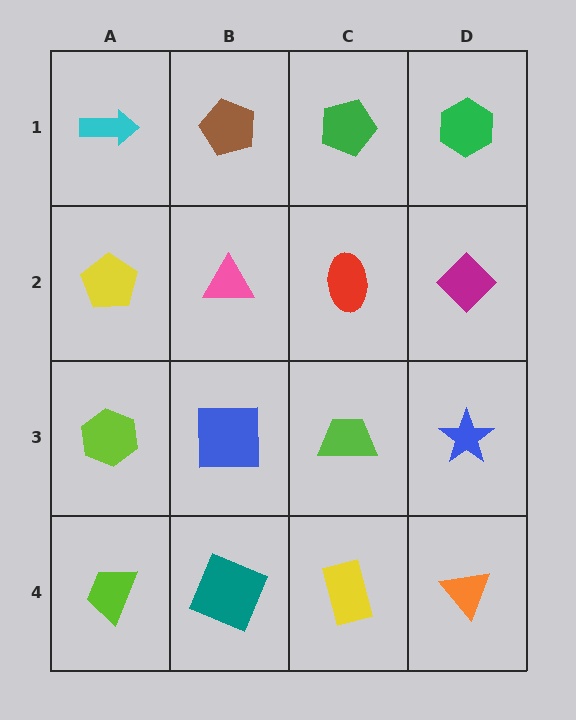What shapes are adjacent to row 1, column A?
A yellow pentagon (row 2, column A), a brown pentagon (row 1, column B).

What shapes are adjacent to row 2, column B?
A brown pentagon (row 1, column B), a blue square (row 3, column B), a yellow pentagon (row 2, column A), a red ellipse (row 2, column C).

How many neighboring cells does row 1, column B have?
3.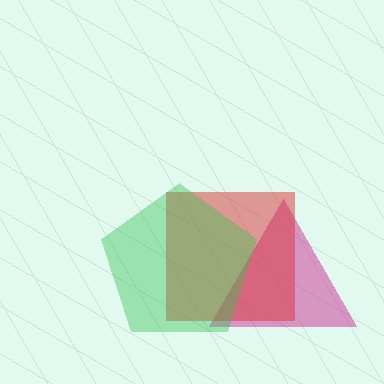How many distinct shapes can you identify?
There are 3 distinct shapes: a magenta triangle, a red square, a green pentagon.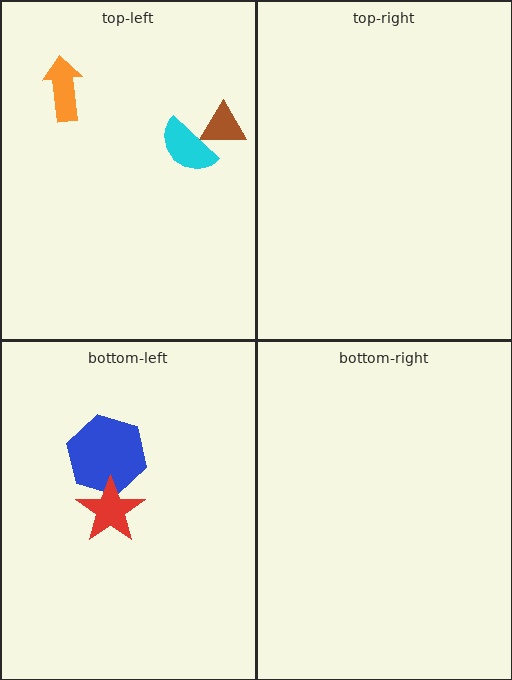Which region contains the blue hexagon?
The bottom-left region.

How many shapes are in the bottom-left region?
2.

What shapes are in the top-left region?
The cyan semicircle, the brown triangle, the orange arrow.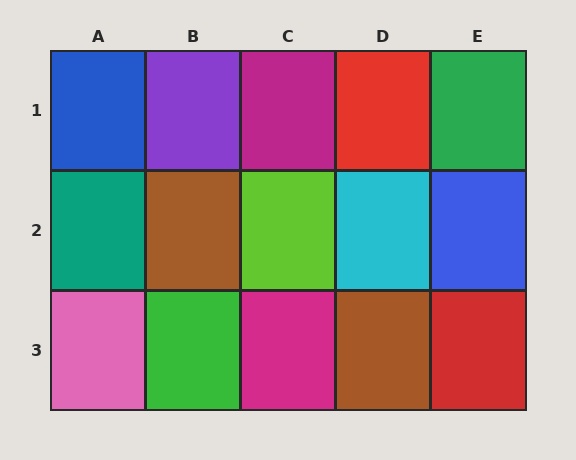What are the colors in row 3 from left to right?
Pink, green, magenta, brown, red.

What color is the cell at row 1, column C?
Magenta.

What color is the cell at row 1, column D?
Red.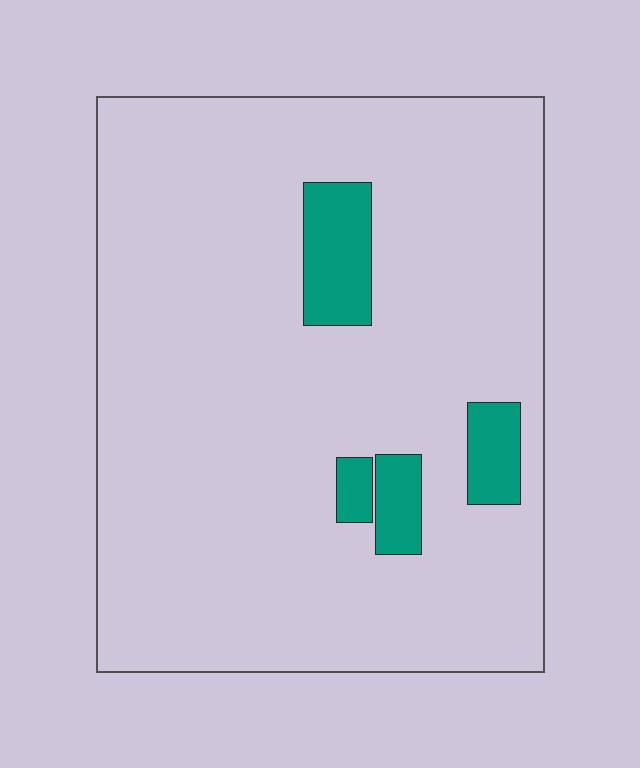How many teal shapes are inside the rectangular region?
4.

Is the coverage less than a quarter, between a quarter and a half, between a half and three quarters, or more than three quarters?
Less than a quarter.